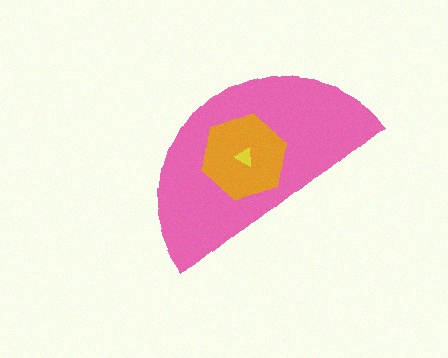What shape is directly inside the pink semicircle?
The orange hexagon.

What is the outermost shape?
The pink semicircle.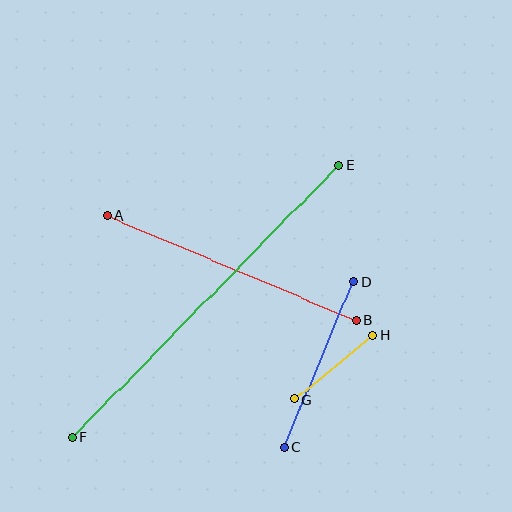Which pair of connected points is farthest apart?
Points E and F are farthest apart.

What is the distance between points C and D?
The distance is approximately 180 pixels.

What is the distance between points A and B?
The distance is approximately 270 pixels.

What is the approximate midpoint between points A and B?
The midpoint is at approximately (232, 268) pixels.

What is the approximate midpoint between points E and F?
The midpoint is at approximately (206, 301) pixels.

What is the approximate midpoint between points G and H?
The midpoint is at approximately (334, 367) pixels.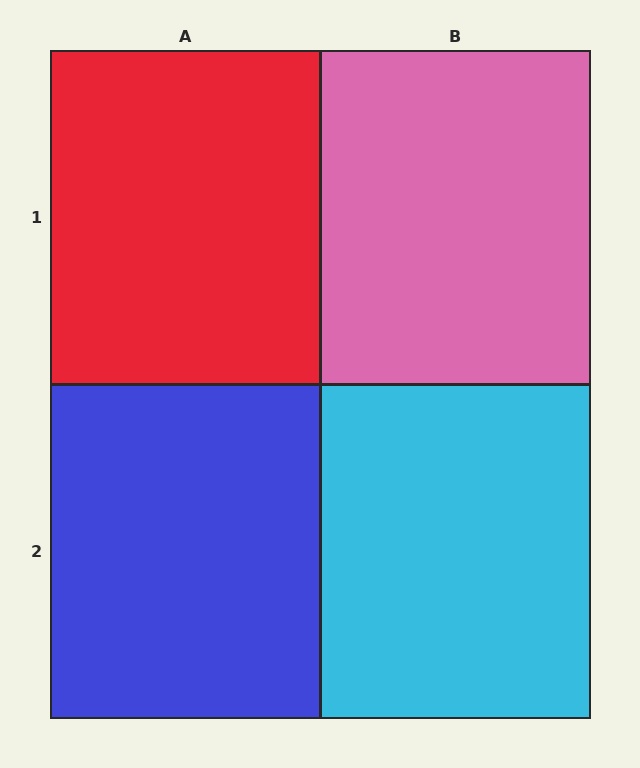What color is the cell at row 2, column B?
Cyan.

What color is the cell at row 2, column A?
Blue.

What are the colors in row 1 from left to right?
Red, pink.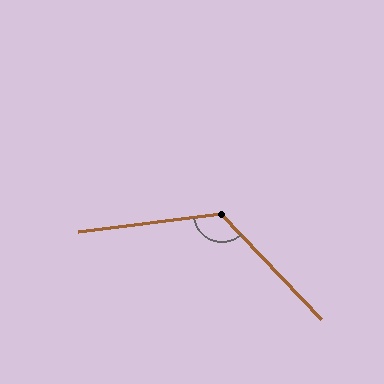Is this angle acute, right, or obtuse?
It is obtuse.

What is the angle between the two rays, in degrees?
Approximately 127 degrees.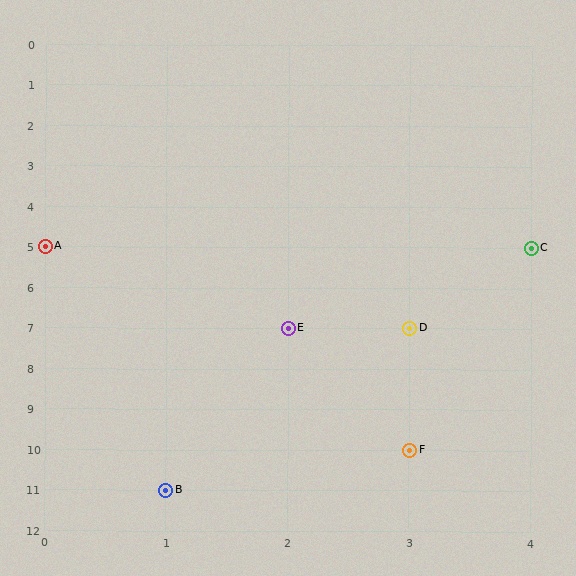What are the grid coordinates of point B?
Point B is at grid coordinates (1, 11).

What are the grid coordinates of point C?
Point C is at grid coordinates (4, 5).